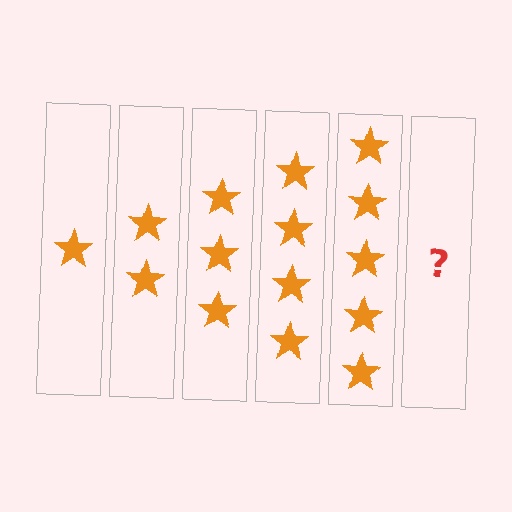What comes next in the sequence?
The next element should be 6 stars.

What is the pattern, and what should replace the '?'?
The pattern is that each step adds one more star. The '?' should be 6 stars.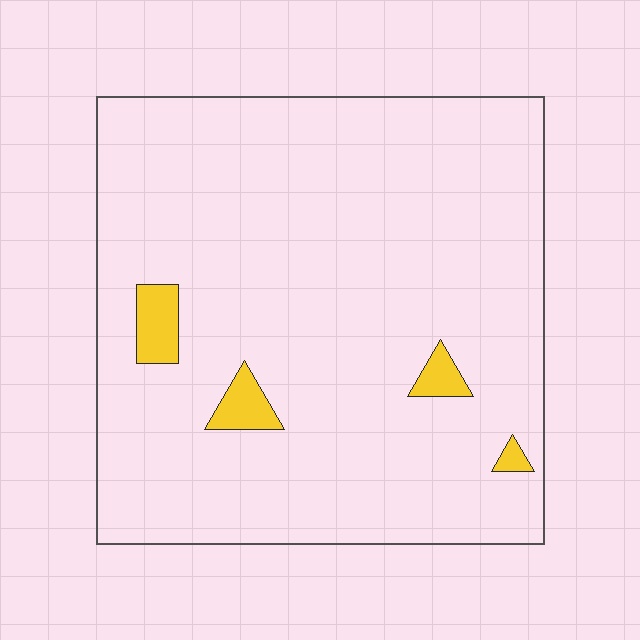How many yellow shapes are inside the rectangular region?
4.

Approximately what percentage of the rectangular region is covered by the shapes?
Approximately 5%.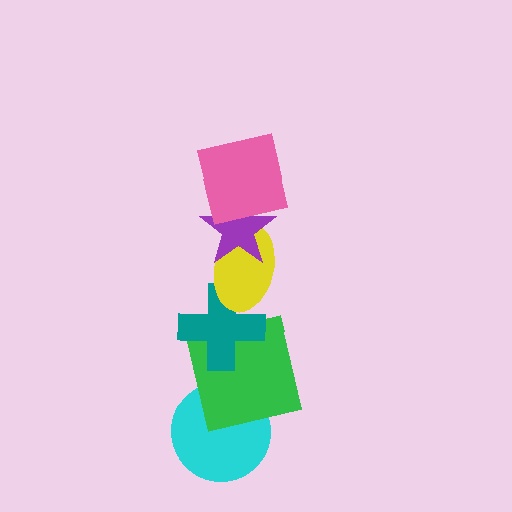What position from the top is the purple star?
The purple star is 2nd from the top.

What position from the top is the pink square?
The pink square is 1st from the top.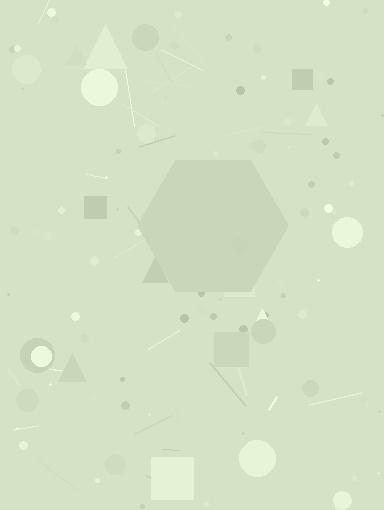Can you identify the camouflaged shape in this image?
The camouflaged shape is a hexagon.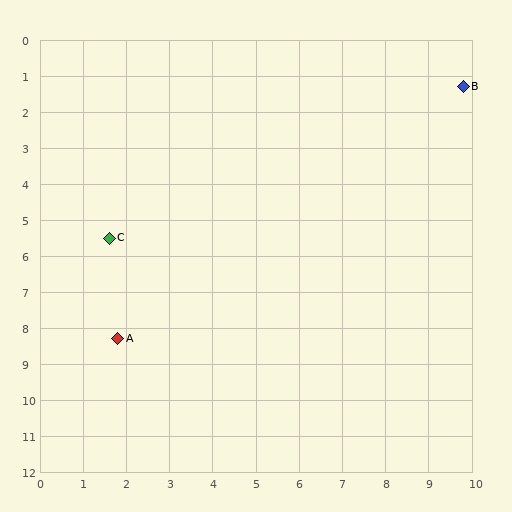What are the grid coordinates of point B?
Point B is at approximately (9.8, 1.3).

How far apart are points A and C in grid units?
Points A and C are about 2.8 grid units apart.